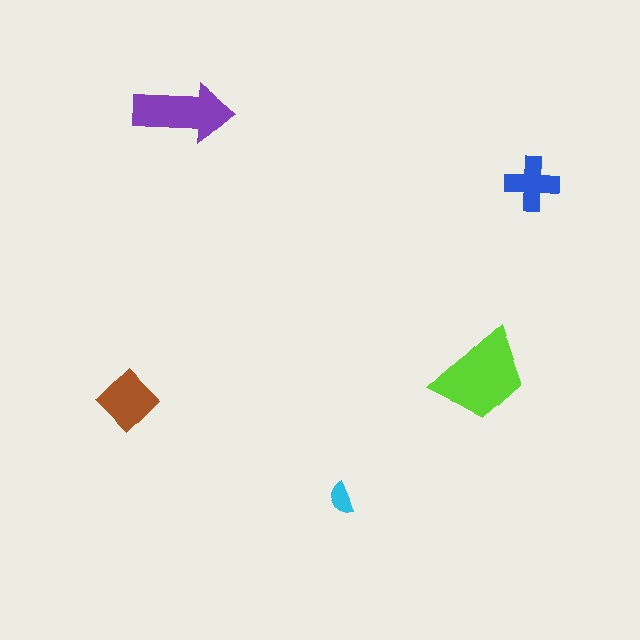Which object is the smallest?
The cyan semicircle.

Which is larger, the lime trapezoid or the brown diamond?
The lime trapezoid.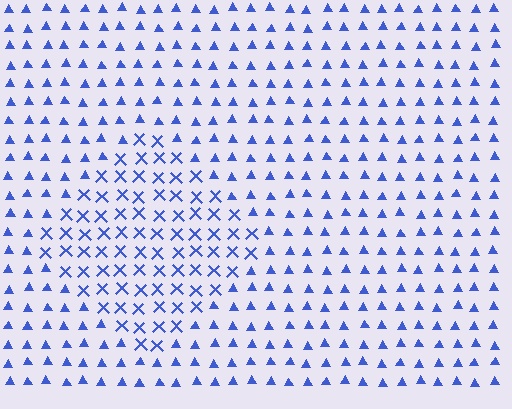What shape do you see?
I see a diamond.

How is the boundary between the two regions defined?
The boundary is defined by a change in element shape: X marks inside vs. triangles outside. All elements share the same color and spacing.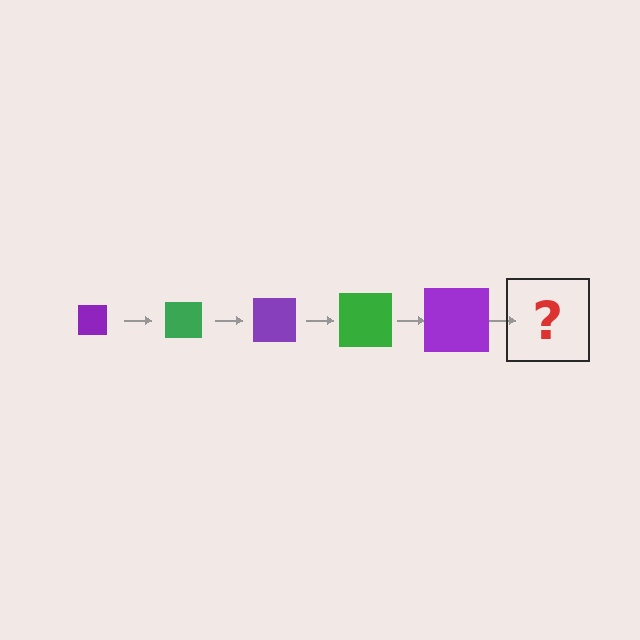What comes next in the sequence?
The next element should be a green square, larger than the previous one.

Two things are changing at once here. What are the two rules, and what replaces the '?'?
The two rules are that the square grows larger each step and the color cycles through purple and green. The '?' should be a green square, larger than the previous one.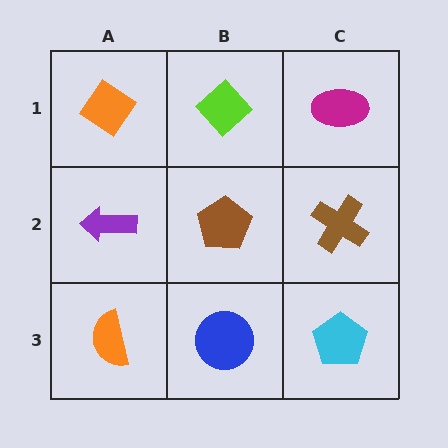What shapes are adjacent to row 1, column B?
A brown pentagon (row 2, column B), an orange diamond (row 1, column A), a magenta ellipse (row 1, column C).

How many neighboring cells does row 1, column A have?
2.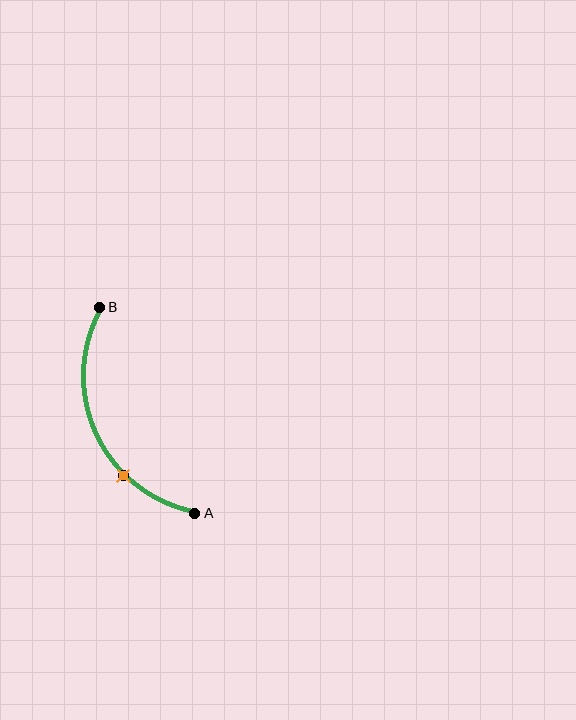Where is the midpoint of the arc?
The arc midpoint is the point on the curve farthest from the straight line joining A and B. It sits to the left of that line.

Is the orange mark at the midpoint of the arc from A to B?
No. The orange mark lies on the arc but is closer to endpoint A. The arc midpoint would be at the point on the curve equidistant along the arc from both A and B.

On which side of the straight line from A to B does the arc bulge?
The arc bulges to the left of the straight line connecting A and B.